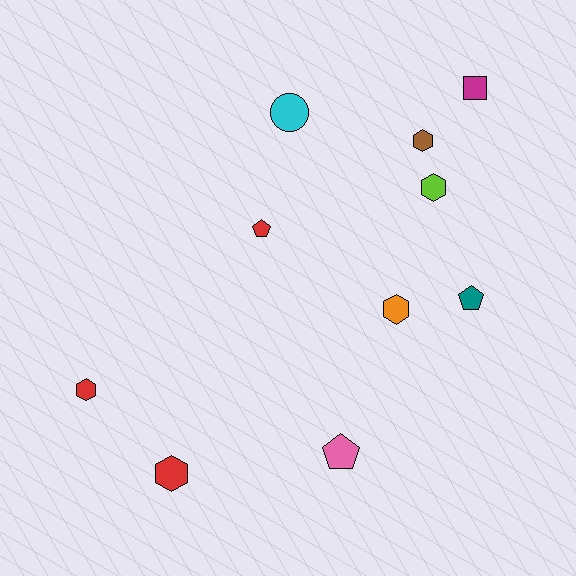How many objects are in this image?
There are 10 objects.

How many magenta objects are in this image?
There is 1 magenta object.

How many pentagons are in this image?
There are 3 pentagons.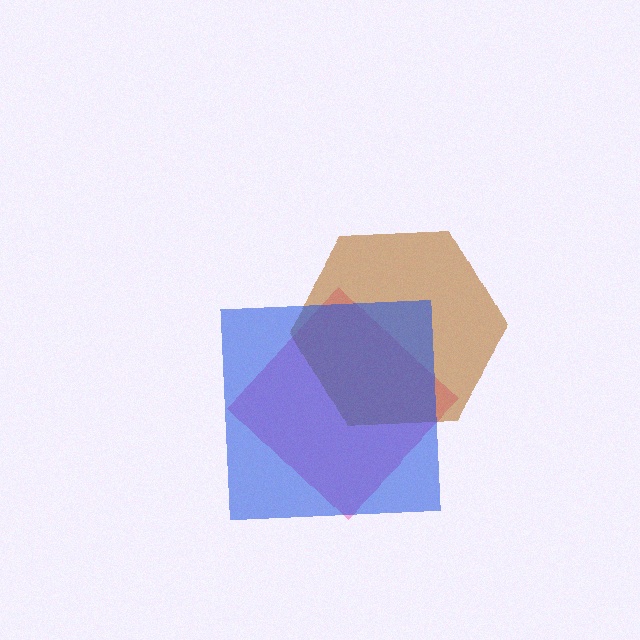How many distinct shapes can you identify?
There are 3 distinct shapes: a pink diamond, a brown hexagon, a blue square.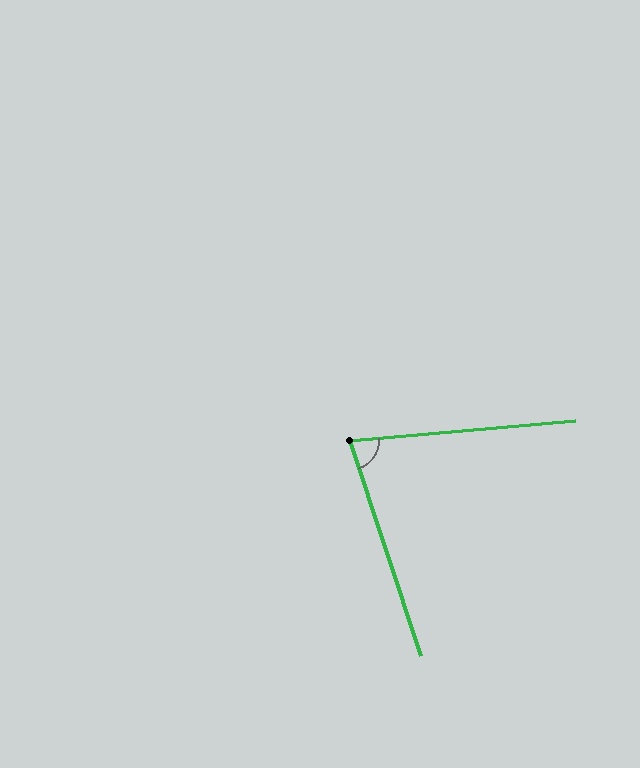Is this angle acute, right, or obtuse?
It is acute.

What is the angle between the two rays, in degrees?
Approximately 77 degrees.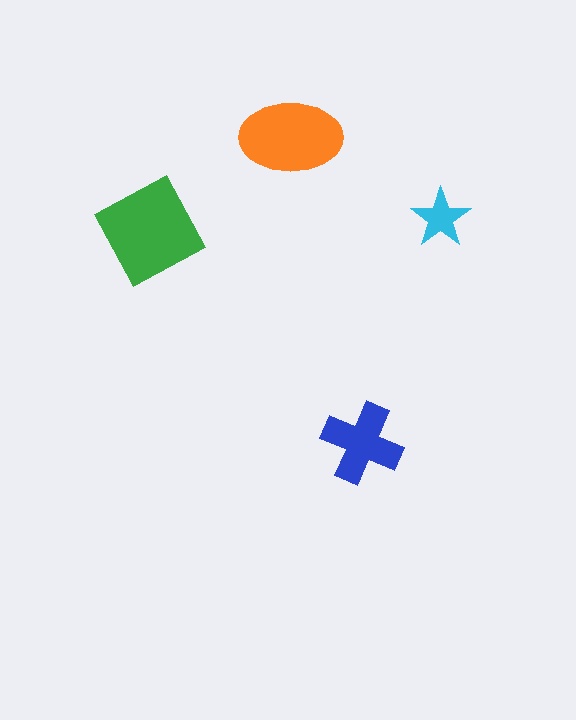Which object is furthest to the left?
The green diamond is leftmost.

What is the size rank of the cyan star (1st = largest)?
4th.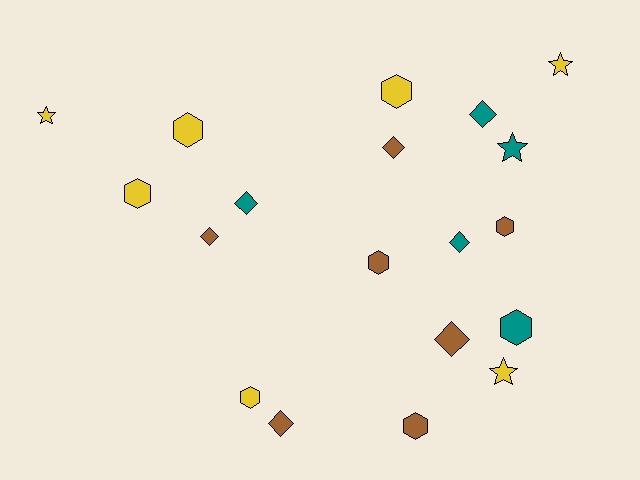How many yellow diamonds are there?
There are no yellow diamonds.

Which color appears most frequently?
Yellow, with 7 objects.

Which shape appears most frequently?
Hexagon, with 8 objects.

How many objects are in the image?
There are 19 objects.